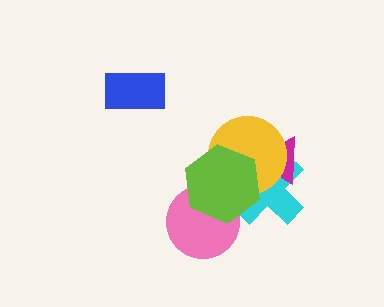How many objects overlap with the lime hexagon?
3 objects overlap with the lime hexagon.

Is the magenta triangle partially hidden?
Yes, it is partially covered by another shape.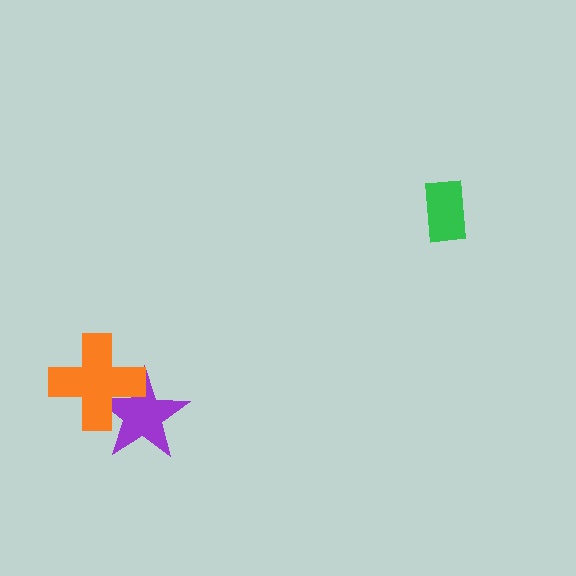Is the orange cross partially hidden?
No, no other shape covers it.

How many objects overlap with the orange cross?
1 object overlaps with the orange cross.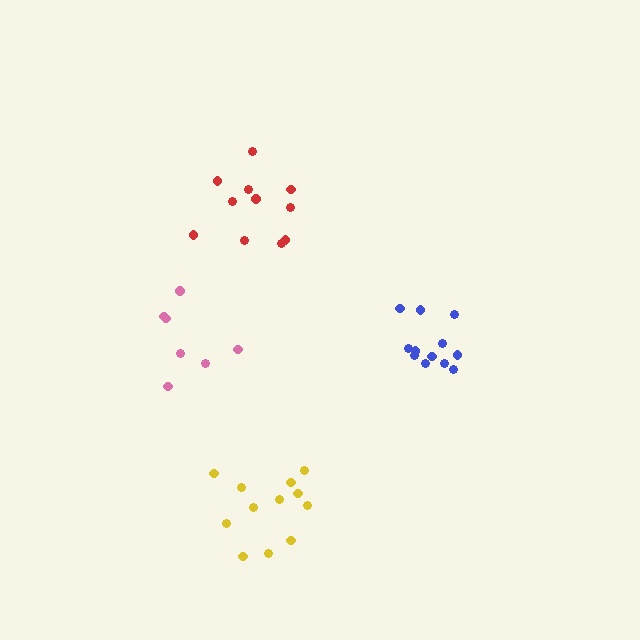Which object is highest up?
The red cluster is topmost.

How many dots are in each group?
Group 1: 11 dots, Group 2: 12 dots, Group 3: 7 dots, Group 4: 12 dots (42 total).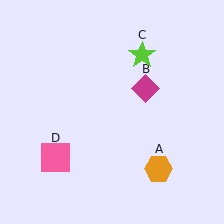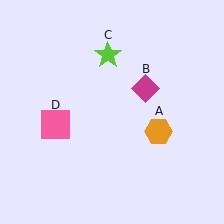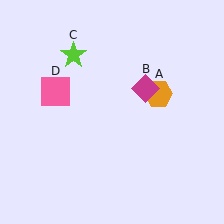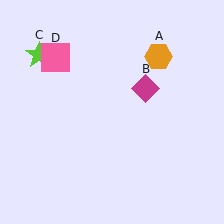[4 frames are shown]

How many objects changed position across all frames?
3 objects changed position: orange hexagon (object A), lime star (object C), pink square (object D).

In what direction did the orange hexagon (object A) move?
The orange hexagon (object A) moved up.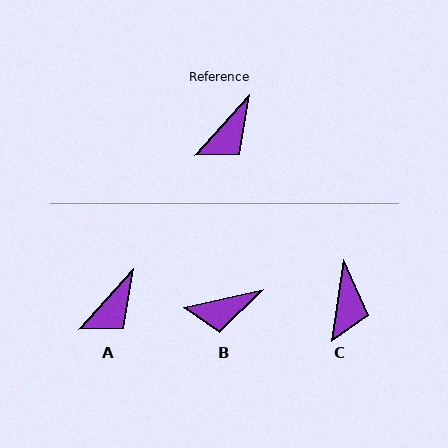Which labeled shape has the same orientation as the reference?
A.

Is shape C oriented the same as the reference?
No, it is off by about 33 degrees.